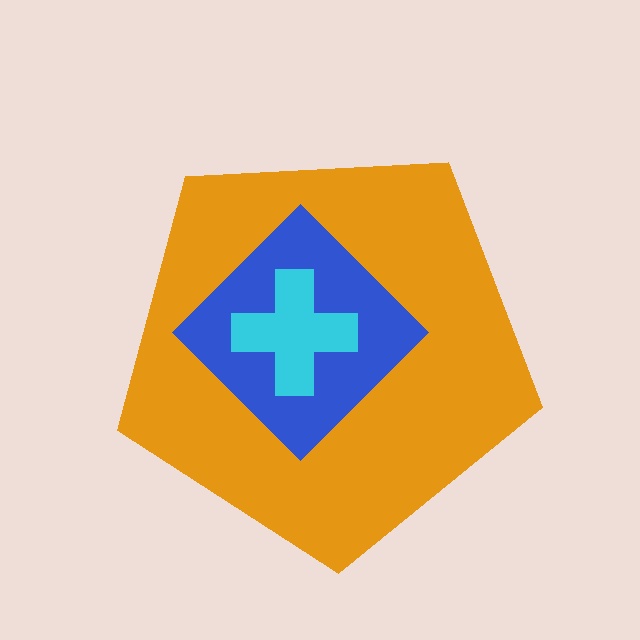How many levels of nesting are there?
3.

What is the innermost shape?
The cyan cross.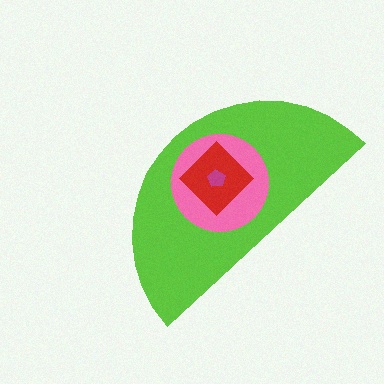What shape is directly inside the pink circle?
The red diamond.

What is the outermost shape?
The lime semicircle.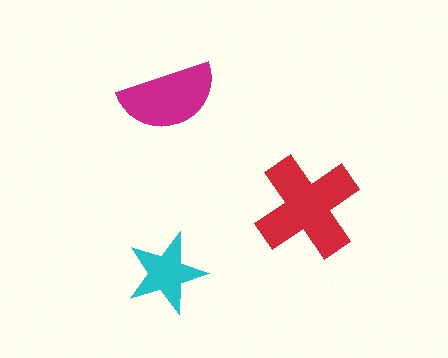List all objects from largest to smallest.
The red cross, the magenta semicircle, the cyan star.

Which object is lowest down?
The cyan star is bottommost.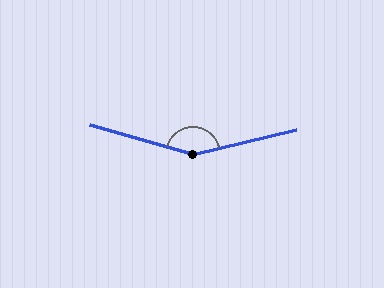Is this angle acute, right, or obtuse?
It is obtuse.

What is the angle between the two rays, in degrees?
Approximately 151 degrees.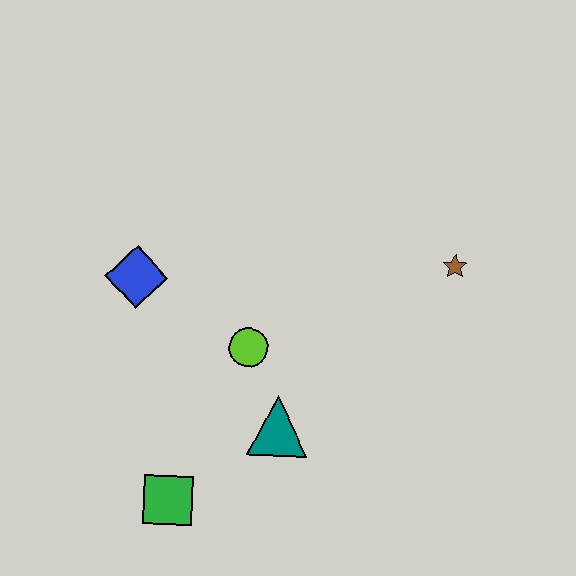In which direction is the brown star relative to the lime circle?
The brown star is to the right of the lime circle.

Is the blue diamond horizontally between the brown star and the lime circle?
No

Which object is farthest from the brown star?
The green square is farthest from the brown star.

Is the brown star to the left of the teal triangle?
No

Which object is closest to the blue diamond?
The lime circle is closest to the blue diamond.